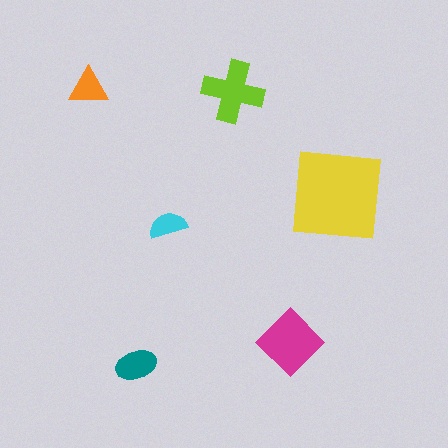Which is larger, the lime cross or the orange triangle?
The lime cross.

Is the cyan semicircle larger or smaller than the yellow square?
Smaller.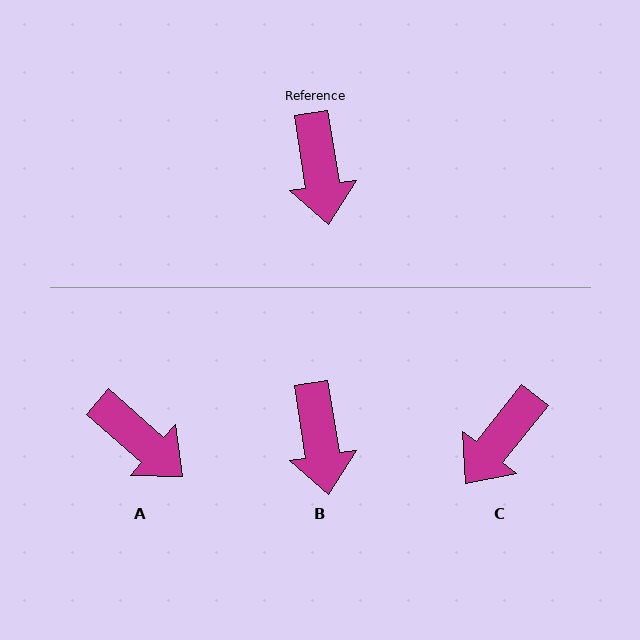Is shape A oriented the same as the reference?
No, it is off by about 40 degrees.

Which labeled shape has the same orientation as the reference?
B.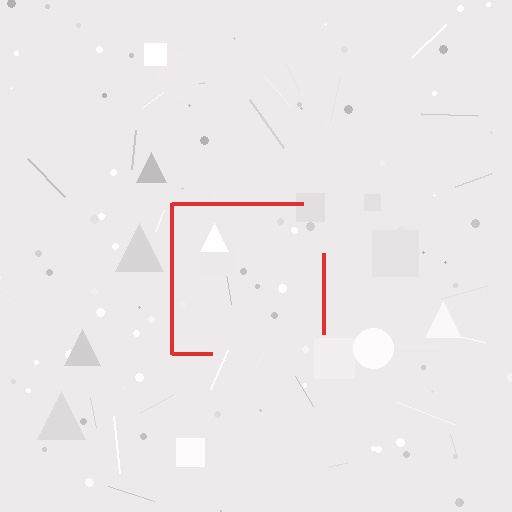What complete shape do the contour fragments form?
The contour fragments form a square.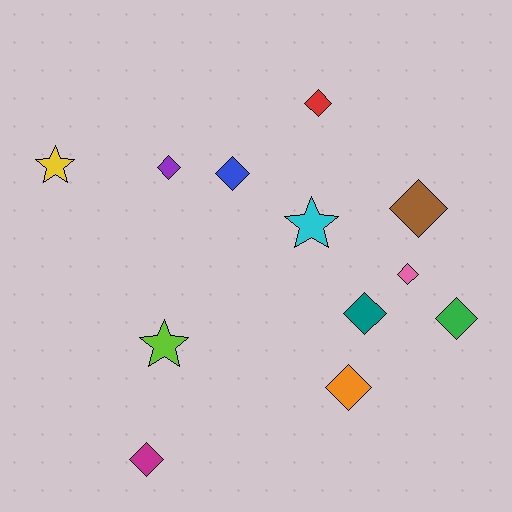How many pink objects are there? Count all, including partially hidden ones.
There is 1 pink object.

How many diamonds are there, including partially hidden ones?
There are 9 diamonds.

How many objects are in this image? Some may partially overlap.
There are 12 objects.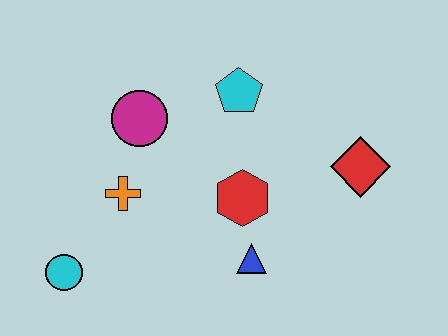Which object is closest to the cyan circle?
The orange cross is closest to the cyan circle.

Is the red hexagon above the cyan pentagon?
No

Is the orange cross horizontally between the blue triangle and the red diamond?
No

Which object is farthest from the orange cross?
The red diamond is farthest from the orange cross.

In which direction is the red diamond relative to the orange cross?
The red diamond is to the right of the orange cross.